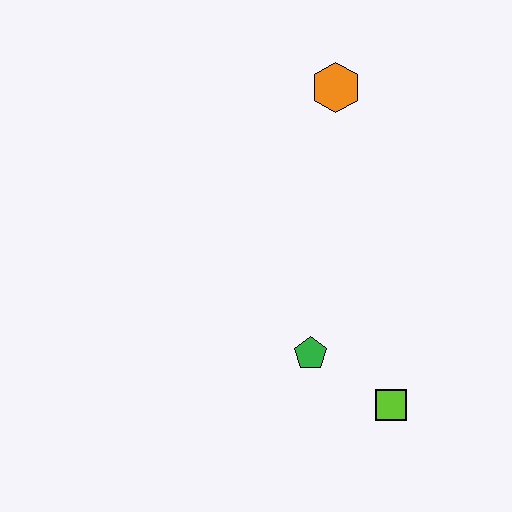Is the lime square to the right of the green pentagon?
Yes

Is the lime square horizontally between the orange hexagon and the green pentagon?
No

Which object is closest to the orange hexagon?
The green pentagon is closest to the orange hexagon.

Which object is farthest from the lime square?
The orange hexagon is farthest from the lime square.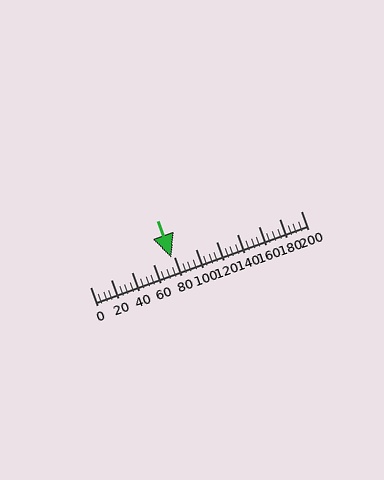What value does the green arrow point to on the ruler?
The green arrow points to approximately 77.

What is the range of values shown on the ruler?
The ruler shows values from 0 to 200.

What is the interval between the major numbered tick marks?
The major tick marks are spaced 20 units apart.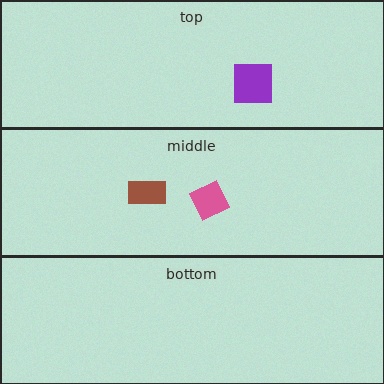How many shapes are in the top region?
1.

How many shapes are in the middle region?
2.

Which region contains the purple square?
The top region.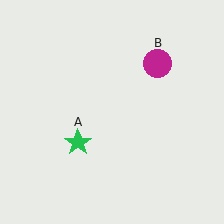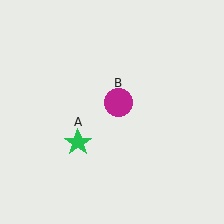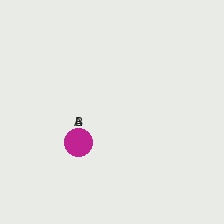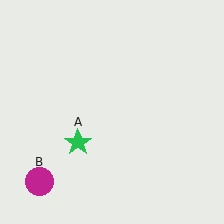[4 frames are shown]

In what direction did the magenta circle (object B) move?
The magenta circle (object B) moved down and to the left.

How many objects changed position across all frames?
1 object changed position: magenta circle (object B).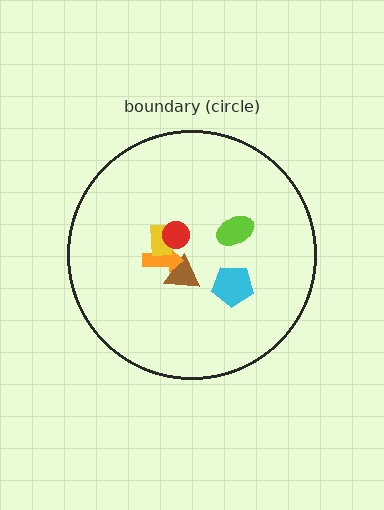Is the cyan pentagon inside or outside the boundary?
Inside.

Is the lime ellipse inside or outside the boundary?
Inside.